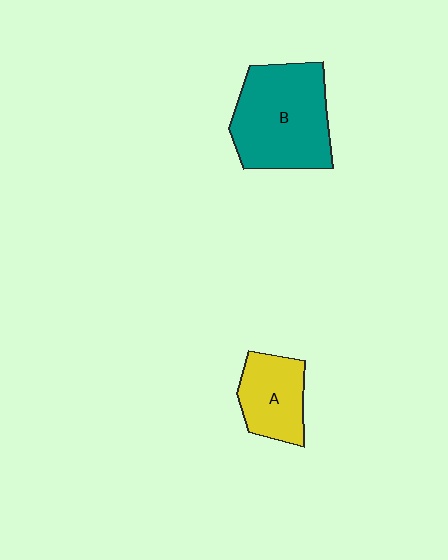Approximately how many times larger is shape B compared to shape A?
Approximately 1.9 times.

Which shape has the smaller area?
Shape A (yellow).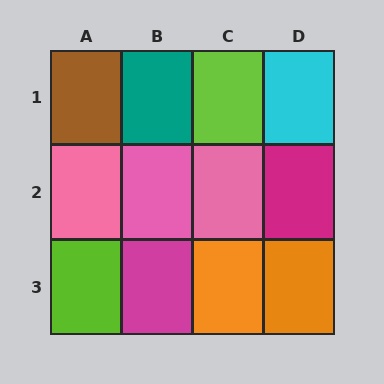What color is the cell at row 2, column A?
Pink.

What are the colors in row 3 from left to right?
Lime, magenta, orange, orange.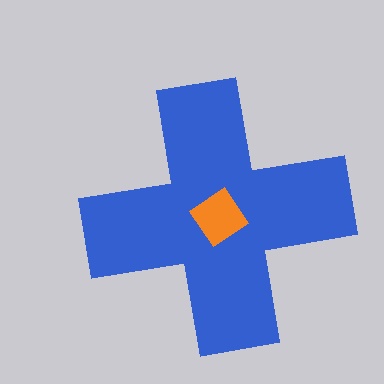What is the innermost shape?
The orange diamond.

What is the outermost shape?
The blue cross.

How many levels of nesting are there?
2.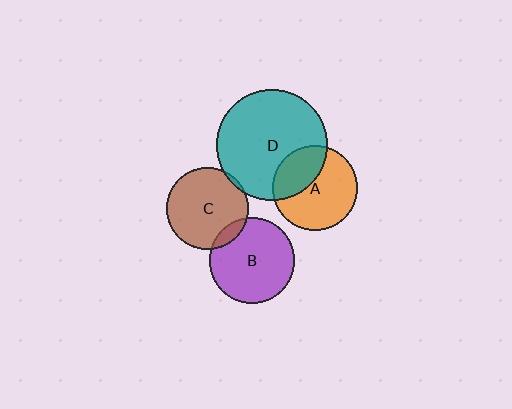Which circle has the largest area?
Circle D (teal).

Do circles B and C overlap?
Yes.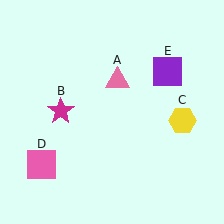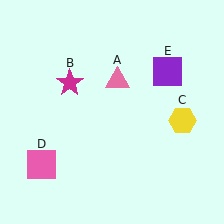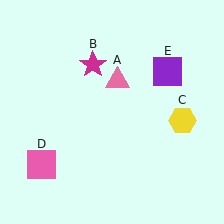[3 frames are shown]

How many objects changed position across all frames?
1 object changed position: magenta star (object B).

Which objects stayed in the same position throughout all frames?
Pink triangle (object A) and yellow hexagon (object C) and pink square (object D) and purple square (object E) remained stationary.